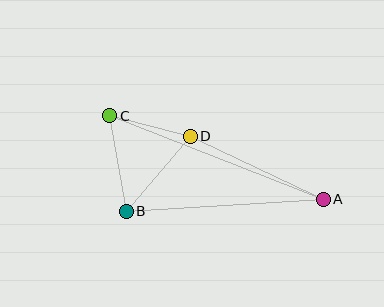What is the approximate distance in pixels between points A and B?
The distance between A and B is approximately 197 pixels.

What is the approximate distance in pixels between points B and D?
The distance between B and D is approximately 99 pixels.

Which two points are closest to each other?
Points C and D are closest to each other.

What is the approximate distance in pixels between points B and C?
The distance between B and C is approximately 97 pixels.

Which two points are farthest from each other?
Points A and C are farthest from each other.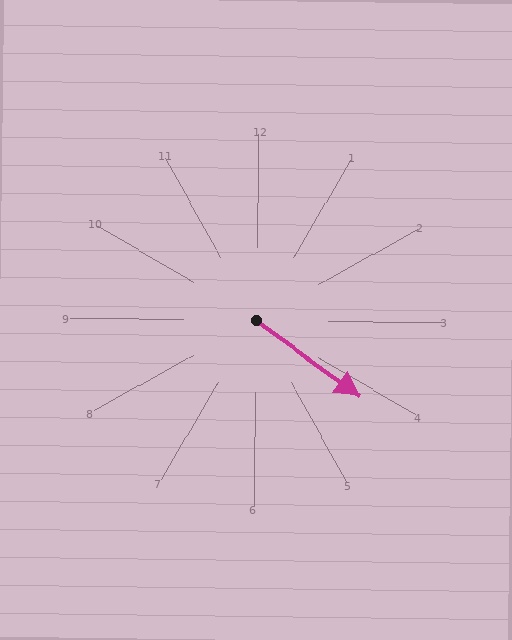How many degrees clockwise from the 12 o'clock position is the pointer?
Approximately 126 degrees.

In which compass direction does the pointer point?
Southeast.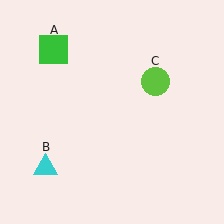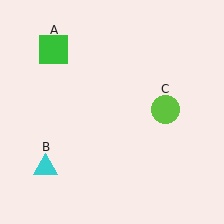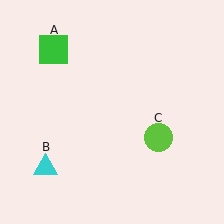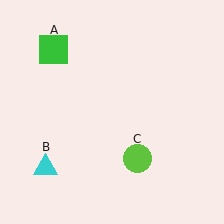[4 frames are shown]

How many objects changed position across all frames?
1 object changed position: lime circle (object C).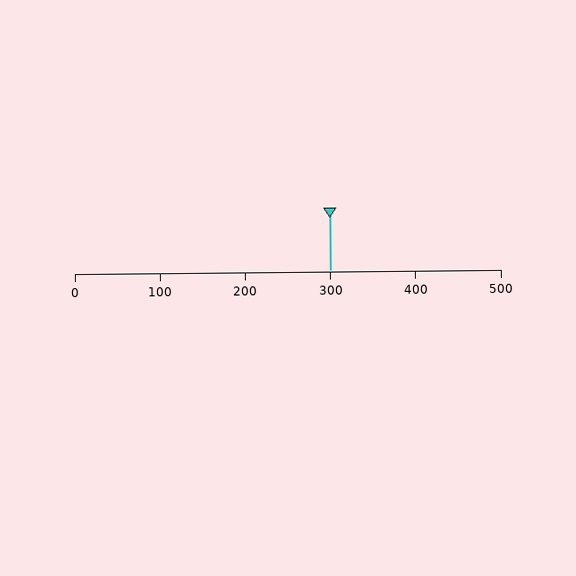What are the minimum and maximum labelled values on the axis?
The axis runs from 0 to 500.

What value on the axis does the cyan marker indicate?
The marker indicates approximately 300.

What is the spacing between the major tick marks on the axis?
The major ticks are spaced 100 apart.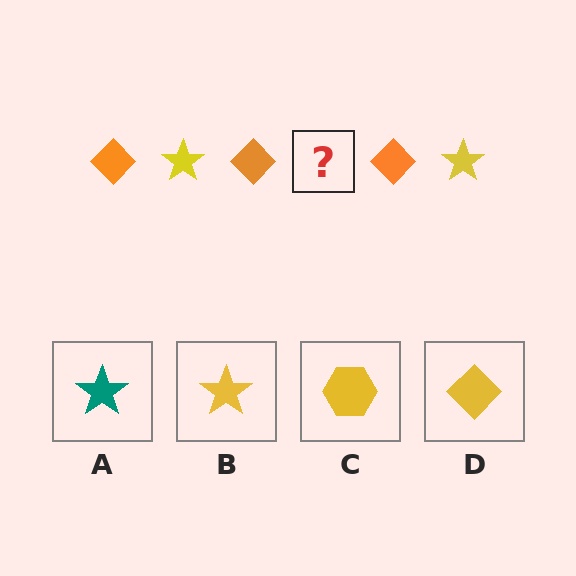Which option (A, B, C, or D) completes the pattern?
B.